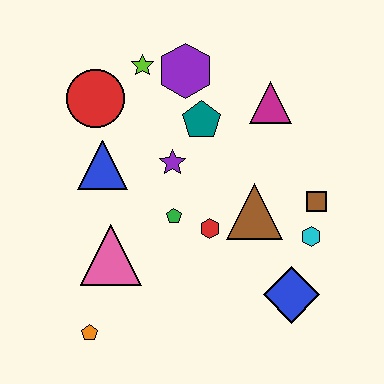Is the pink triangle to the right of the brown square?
No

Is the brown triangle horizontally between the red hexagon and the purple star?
No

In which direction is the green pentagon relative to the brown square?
The green pentagon is to the left of the brown square.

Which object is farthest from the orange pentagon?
The magenta triangle is farthest from the orange pentagon.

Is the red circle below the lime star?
Yes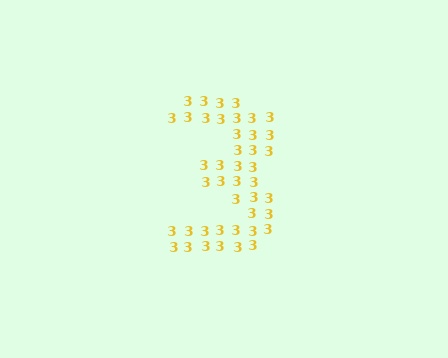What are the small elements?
The small elements are digit 3's.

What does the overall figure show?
The overall figure shows the digit 3.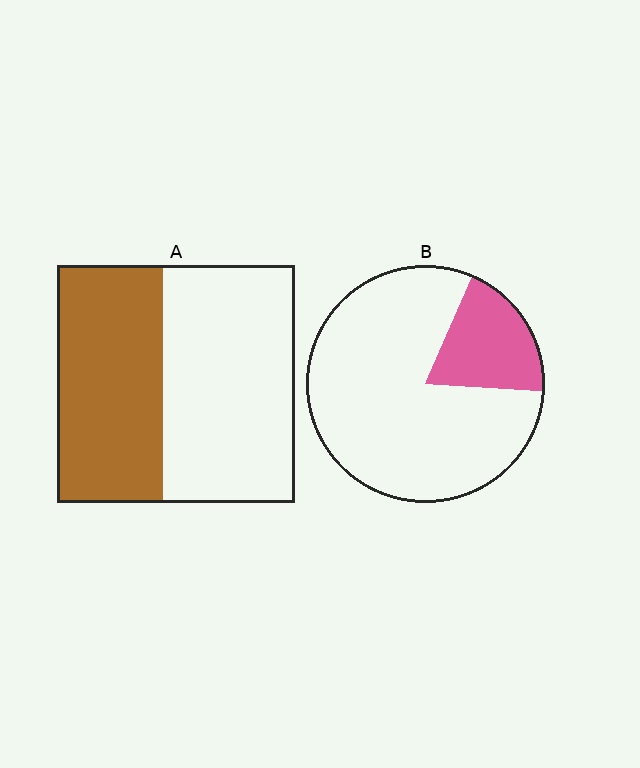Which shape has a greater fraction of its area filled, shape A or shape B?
Shape A.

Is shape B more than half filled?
No.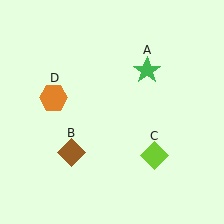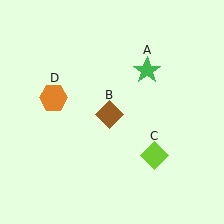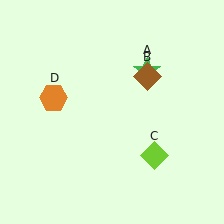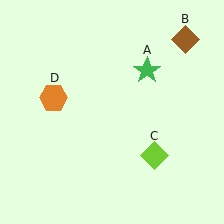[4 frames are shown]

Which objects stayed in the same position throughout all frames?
Green star (object A) and lime diamond (object C) and orange hexagon (object D) remained stationary.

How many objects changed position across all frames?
1 object changed position: brown diamond (object B).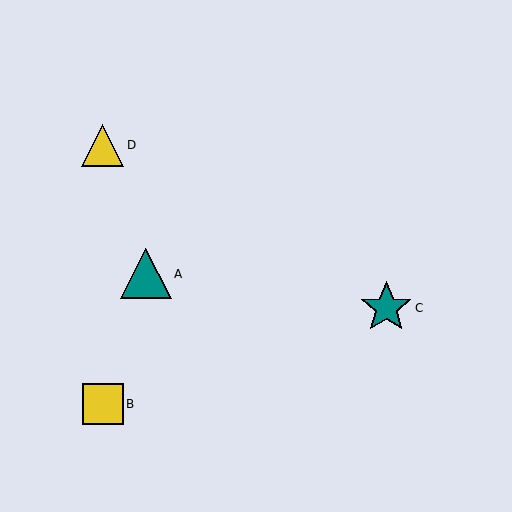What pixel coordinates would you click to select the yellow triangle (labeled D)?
Click at (103, 145) to select the yellow triangle D.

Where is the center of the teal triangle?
The center of the teal triangle is at (146, 274).